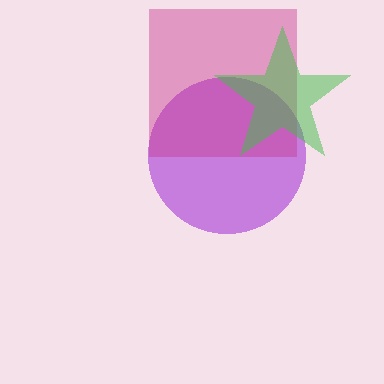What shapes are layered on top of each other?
The layered shapes are: a purple circle, a magenta square, a green star.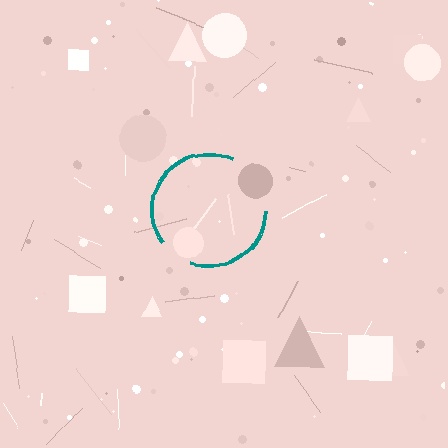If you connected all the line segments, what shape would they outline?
They would outline a circle.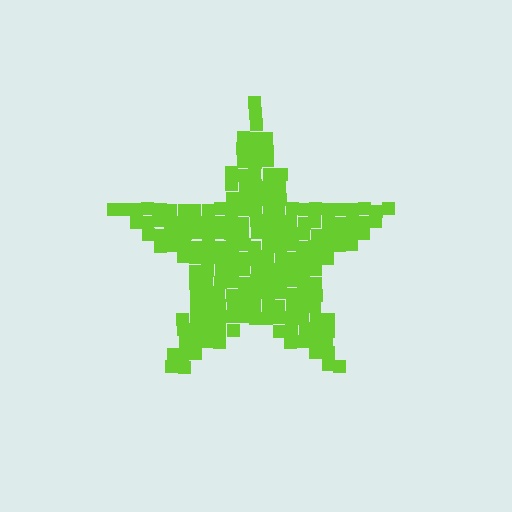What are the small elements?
The small elements are squares.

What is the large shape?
The large shape is a star.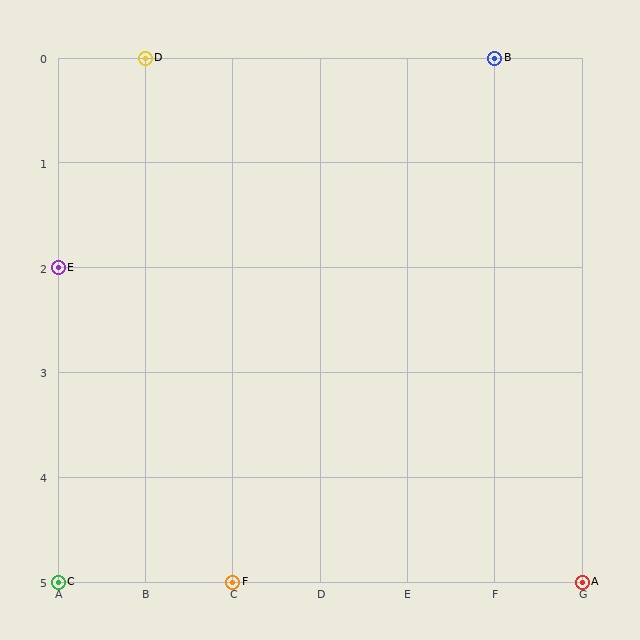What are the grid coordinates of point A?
Point A is at grid coordinates (G, 5).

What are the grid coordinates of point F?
Point F is at grid coordinates (C, 5).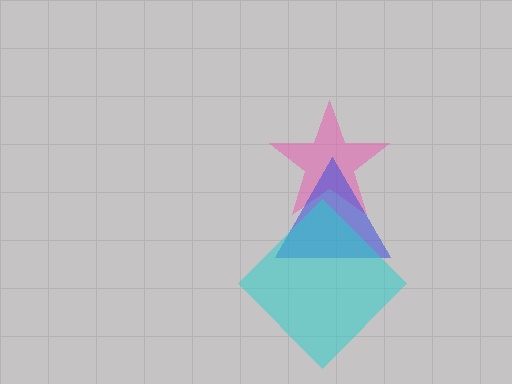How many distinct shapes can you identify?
There are 3 distinct shapes: a pink star, a blue triangle, a cyan diamond.